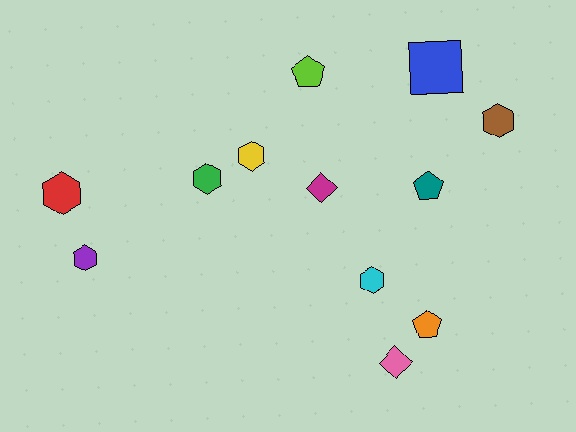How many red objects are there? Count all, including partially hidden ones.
There is 1 red object.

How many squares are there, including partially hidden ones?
There is 1 square.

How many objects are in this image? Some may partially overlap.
There are 12 objects.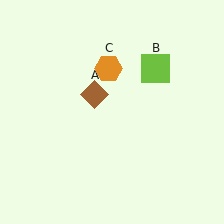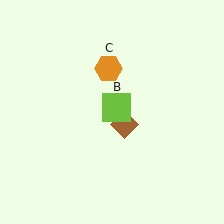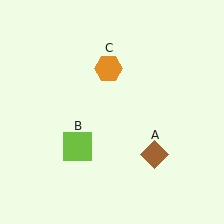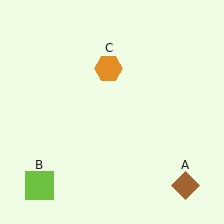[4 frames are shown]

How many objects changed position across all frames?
2 objects changed position: brown diamond (object A), lime square (object B).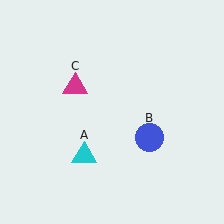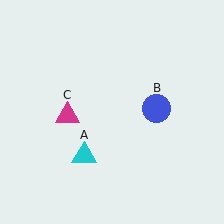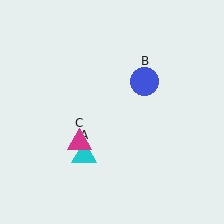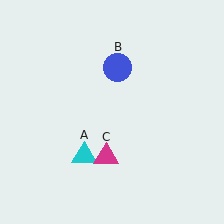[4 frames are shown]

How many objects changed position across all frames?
2 objects changed position: blue circle (object B), magenta triangle (object C).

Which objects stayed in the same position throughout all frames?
Cyan triangle (object A) remained stationary.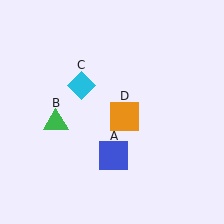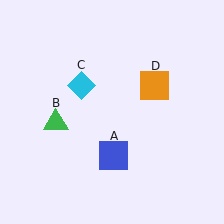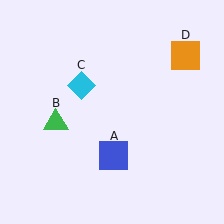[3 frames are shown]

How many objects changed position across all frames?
1 object changed position: orange square (object D).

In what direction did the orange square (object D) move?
The orange square (object D) moved up and to the right.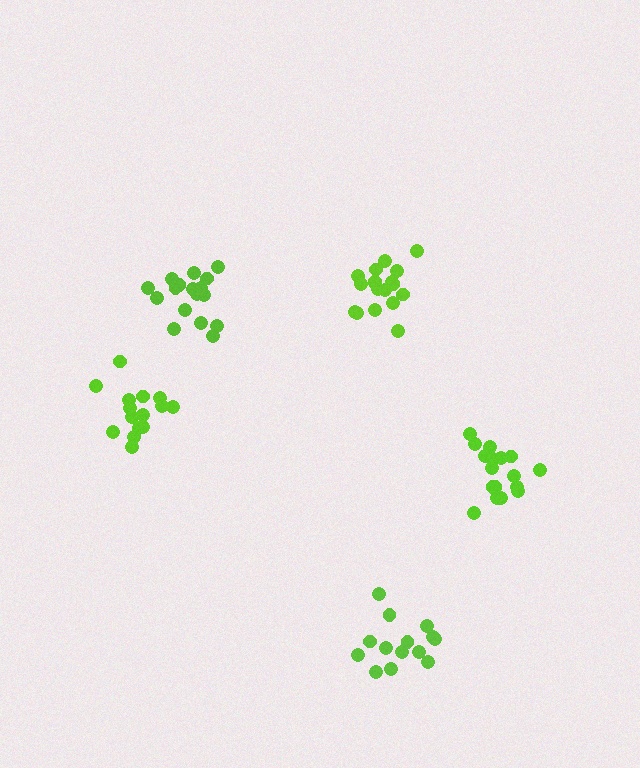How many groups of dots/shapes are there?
There are 5 groups.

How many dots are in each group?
Group 1: 17 dots, Group 2: 14 dots, Group 3: 17 dots, Group 4: 15 dots, Group 5: 18 dots (81 total).